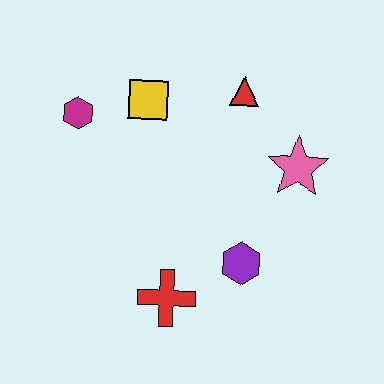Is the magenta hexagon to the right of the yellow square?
No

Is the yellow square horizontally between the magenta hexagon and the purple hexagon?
Yes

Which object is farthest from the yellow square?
The red cross is farthest from the yellow square.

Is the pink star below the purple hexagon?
No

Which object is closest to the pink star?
The red triangle is closest to the pink star.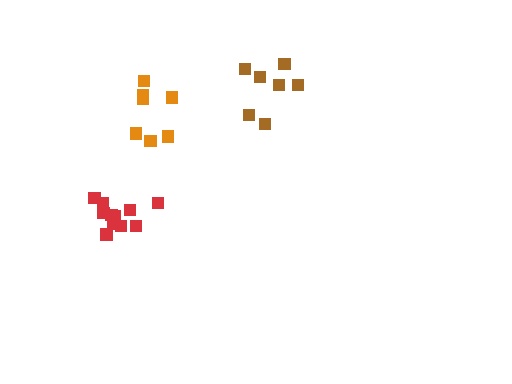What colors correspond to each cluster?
The clusters are colored: red, orange, brown.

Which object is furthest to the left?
The red cluster is leftmost.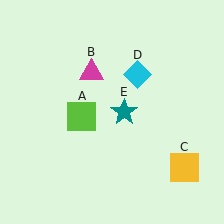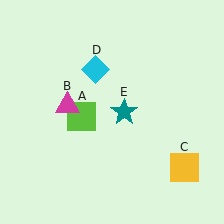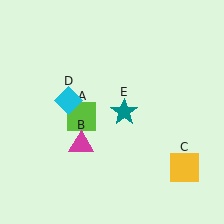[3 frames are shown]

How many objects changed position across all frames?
2 objects changed position: magenta triangle (object B), cyan diamond (object D).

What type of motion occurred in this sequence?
The magenta triangle (object B), cyan diamond (object D) rotated counterclockwise around the center of the scene.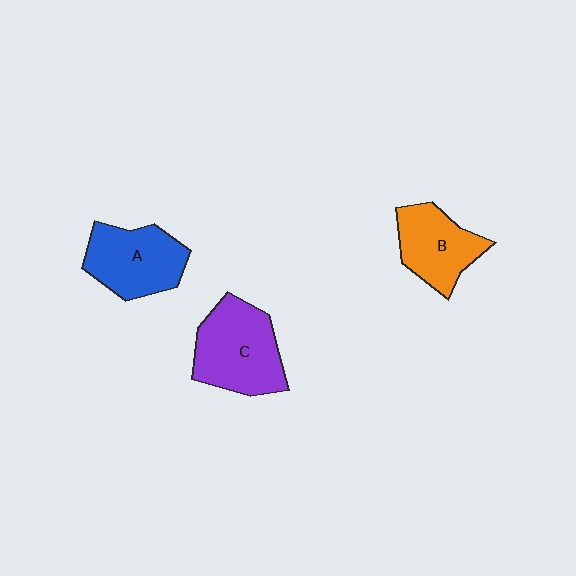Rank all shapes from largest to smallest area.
From largest to smallest: C (purple), A (blue), B (orange).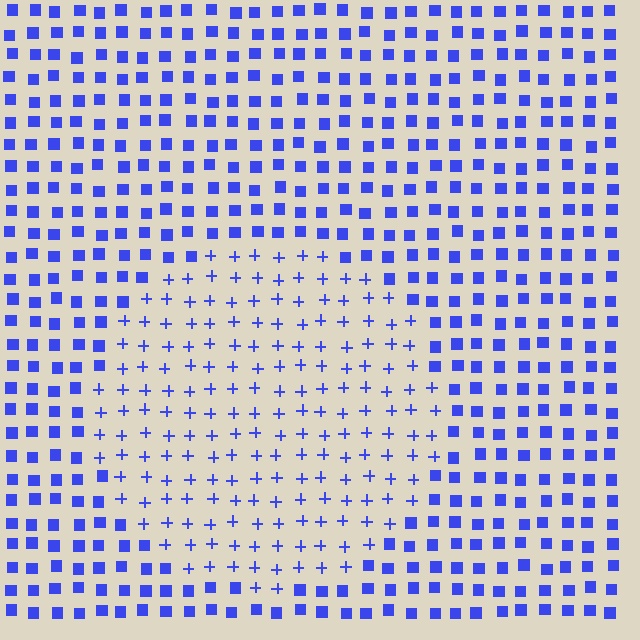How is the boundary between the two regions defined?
The boundary is defined by a change in element shape: plus signs inside vs. squares outside. All elements share the same color and spacing.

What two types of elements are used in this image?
The image uses plus signs inside the circle region and squares outside it.